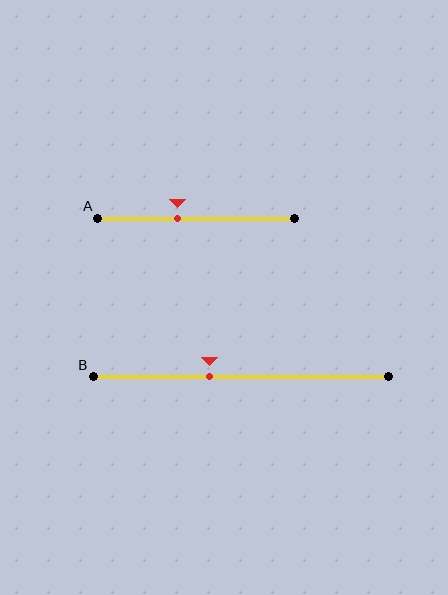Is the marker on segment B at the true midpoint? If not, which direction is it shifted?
No, the marker on segment B is shifted to the left by about 11% of the segment length.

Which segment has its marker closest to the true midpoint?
Segment A has its marker closest to the true midpoint.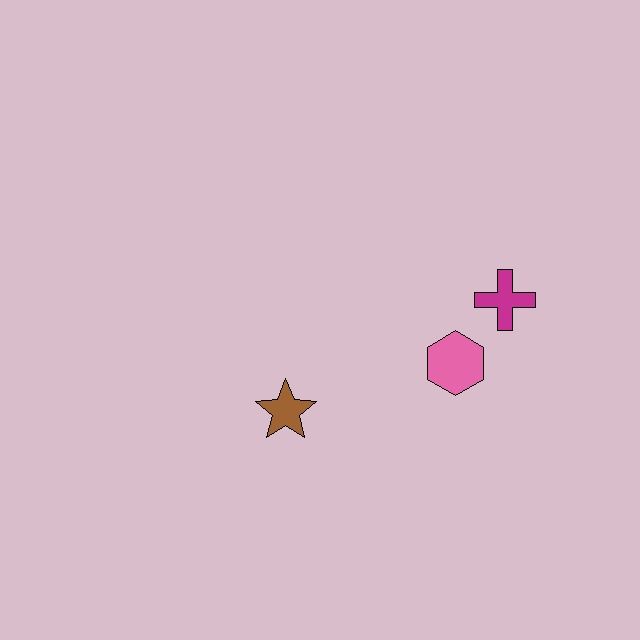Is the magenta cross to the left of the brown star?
No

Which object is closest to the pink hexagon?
The magenta cross is closest to the pink hexagon.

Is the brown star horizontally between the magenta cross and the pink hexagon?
No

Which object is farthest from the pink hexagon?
The brown star is farthest from the pink hexagon.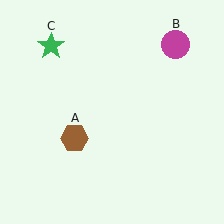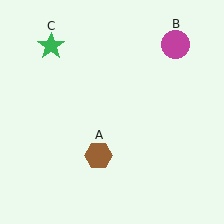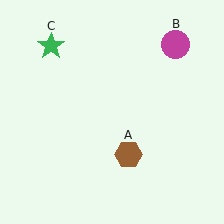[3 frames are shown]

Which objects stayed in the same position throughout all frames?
Magenta circle (object B) and green star (object C) remained stationary.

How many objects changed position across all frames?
1 object changed position: brown hexagon (object A).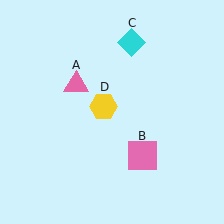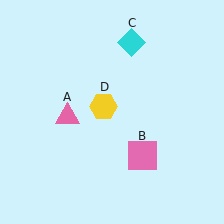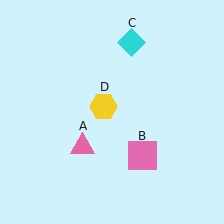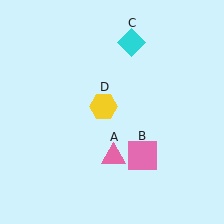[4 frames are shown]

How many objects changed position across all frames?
1 object changed position: pink triangle (object A).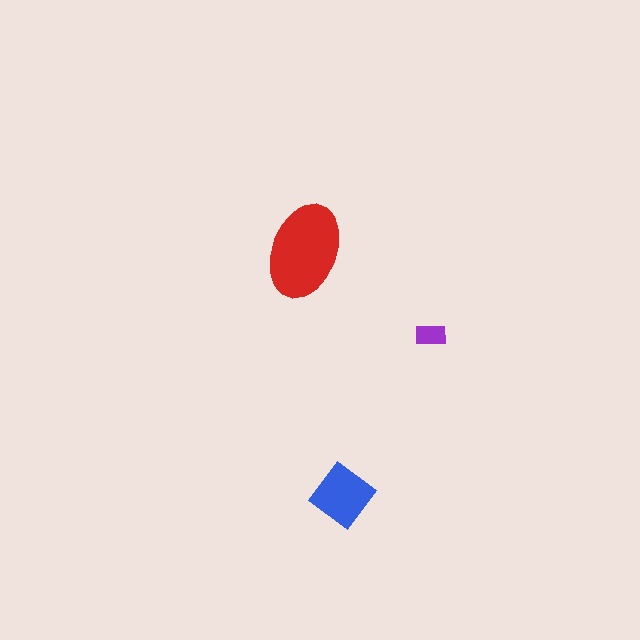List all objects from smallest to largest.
The purple rectangle, the blue diamond, the red ellipse.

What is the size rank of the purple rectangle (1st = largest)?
3rd.